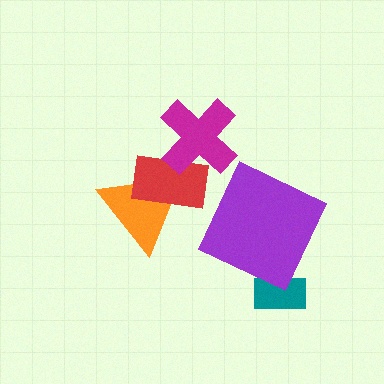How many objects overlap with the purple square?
0 objects overlap with the purple square.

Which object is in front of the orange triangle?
The red rectangle is in front of the orange triangle.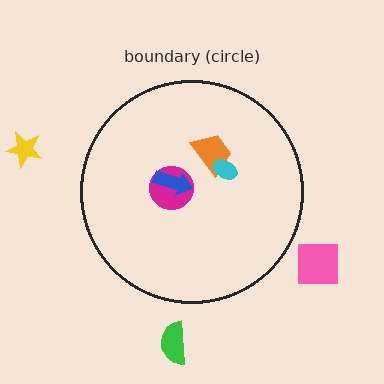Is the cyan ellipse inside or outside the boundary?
Inside.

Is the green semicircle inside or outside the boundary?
Outside.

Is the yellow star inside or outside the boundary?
Outside.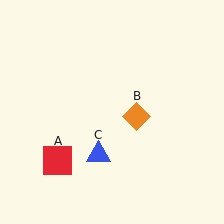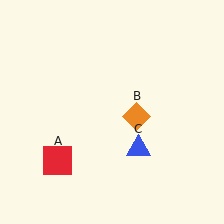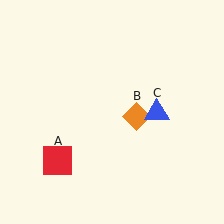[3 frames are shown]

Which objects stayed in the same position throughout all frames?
Red square (object A) and orange diamond (object B) remained stationary.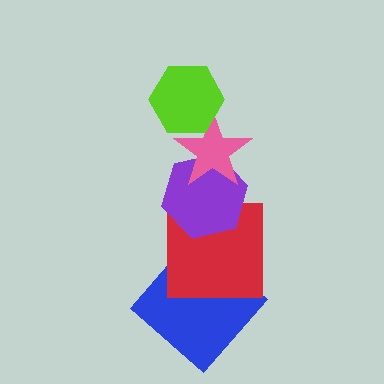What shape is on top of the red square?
The purple hexagon is on top of the red square.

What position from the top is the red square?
The red square is 4th from the top.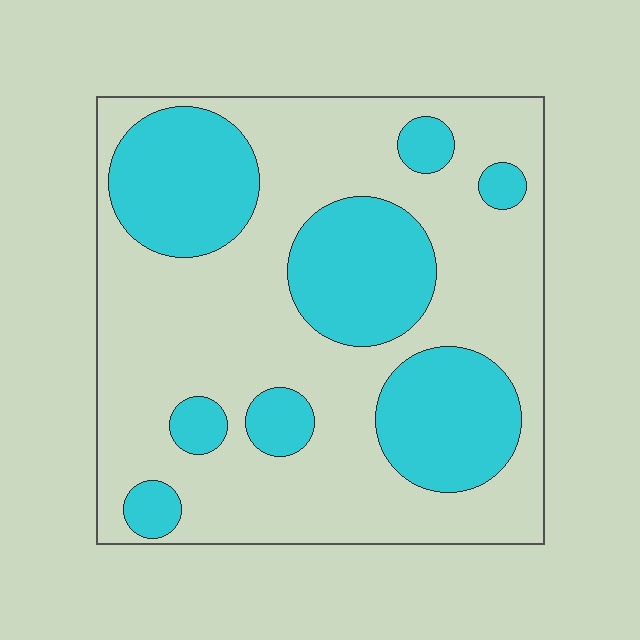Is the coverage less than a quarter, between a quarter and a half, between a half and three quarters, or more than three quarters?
Between a quarter and a half.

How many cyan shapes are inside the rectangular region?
8.